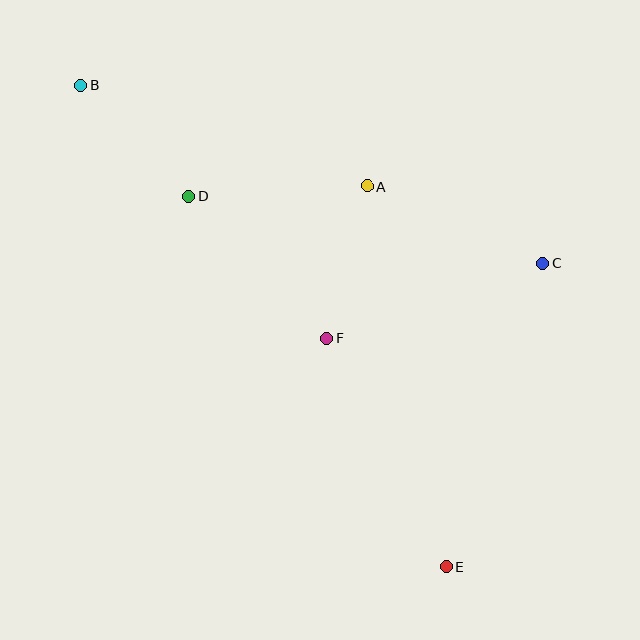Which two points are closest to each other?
Points B and D are closest to each other.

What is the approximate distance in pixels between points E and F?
The distance between E and F is approximately 258 pixels.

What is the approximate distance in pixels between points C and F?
The distance between C and F is approximately 228 pixels.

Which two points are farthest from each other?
Points B and E are farthest from each other.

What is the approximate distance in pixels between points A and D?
The distance between A and D is approximately 179 pixels.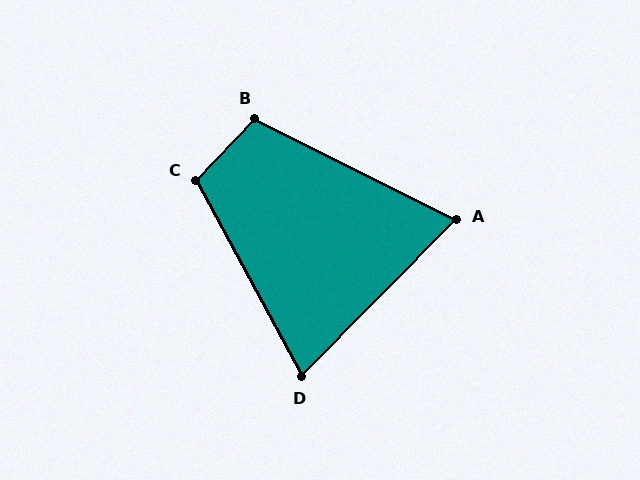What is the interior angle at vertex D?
Approximately 73 degrees (acute).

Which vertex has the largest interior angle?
C, at approximately 108 degrees.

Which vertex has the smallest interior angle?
A, at approximately 72 degrees.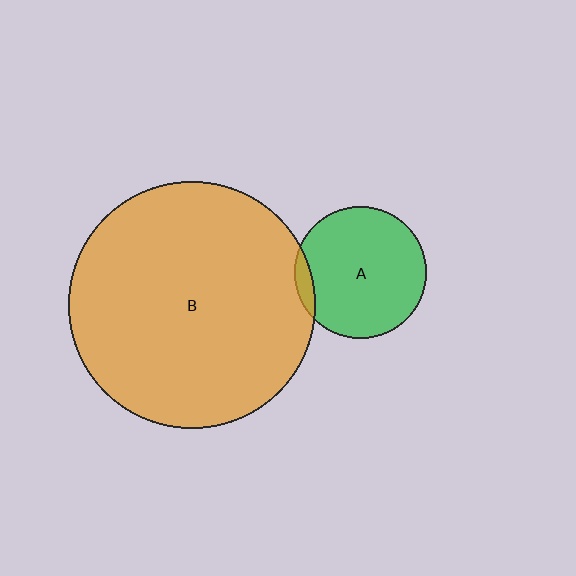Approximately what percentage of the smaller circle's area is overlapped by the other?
Approximately 5%.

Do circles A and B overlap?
Yes.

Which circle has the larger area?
Circle B (orange).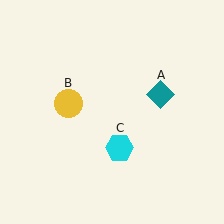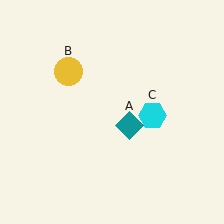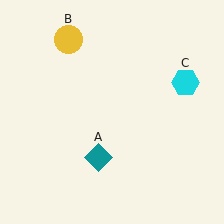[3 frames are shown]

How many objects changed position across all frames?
3 objects changed position: teal diamond (object A), yellow circle (object B), cyan hexagon (object C).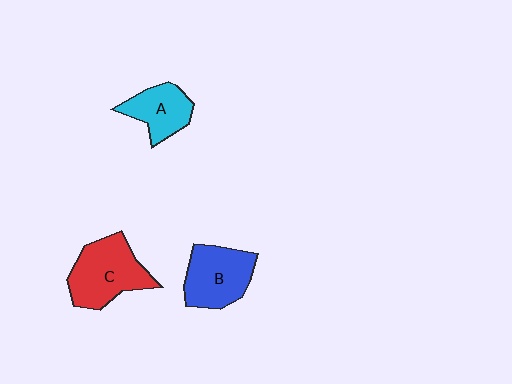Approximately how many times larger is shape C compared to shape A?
Approximately 1.5 times.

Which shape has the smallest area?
Shape A (cyan).